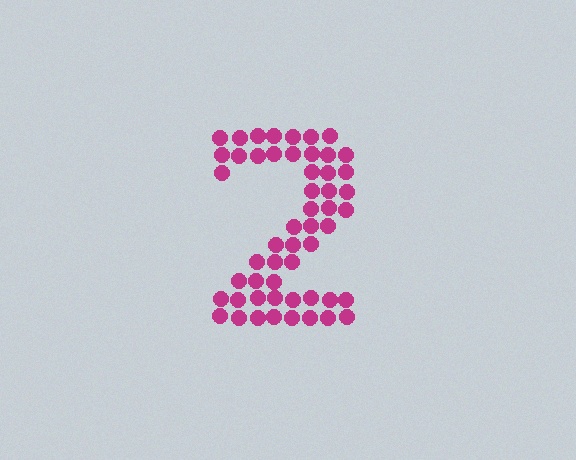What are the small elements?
The small elements are circles.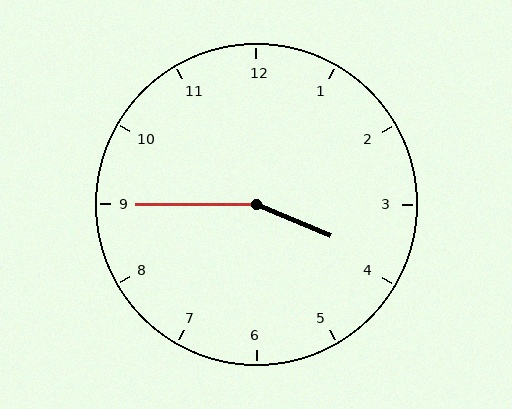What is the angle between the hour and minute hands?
Approximately 158 degrees.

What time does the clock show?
3:45.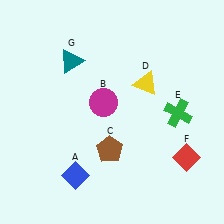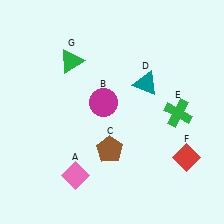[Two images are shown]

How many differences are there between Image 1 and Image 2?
There are 3 differences between the two images.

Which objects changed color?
A changed from blue to pink. D changed from yellow to teal. G changed from teal to green.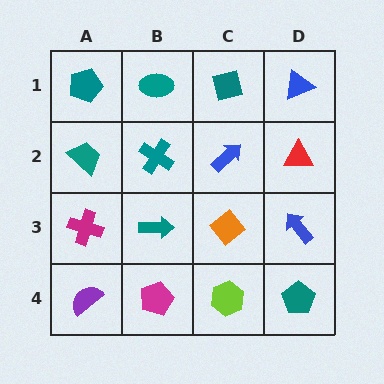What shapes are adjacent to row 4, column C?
An orange diamond (row 3, column C), a magenta pentagon (row 4, column B), a teal pentagon (row 4, column D).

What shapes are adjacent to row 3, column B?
A teal cross (row 2, column B), a magenta pentagon (row 4, column B), a magenta cross (row 3, column A), an orange diamond (row 3, column C).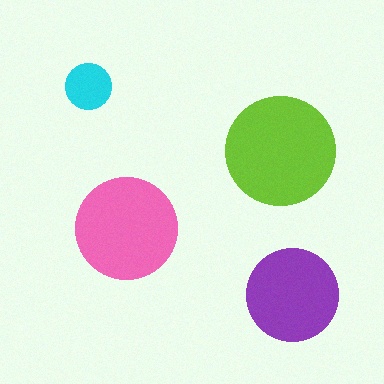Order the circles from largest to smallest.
the lime one, the pink one, the purple one, the cyan one.